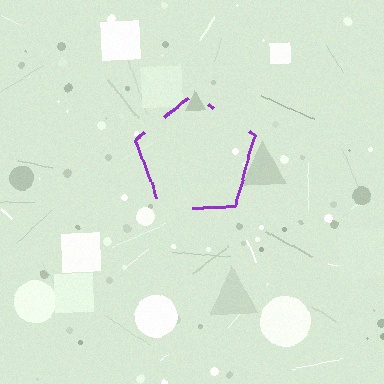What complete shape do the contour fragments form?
The contour fragments form a pentagon.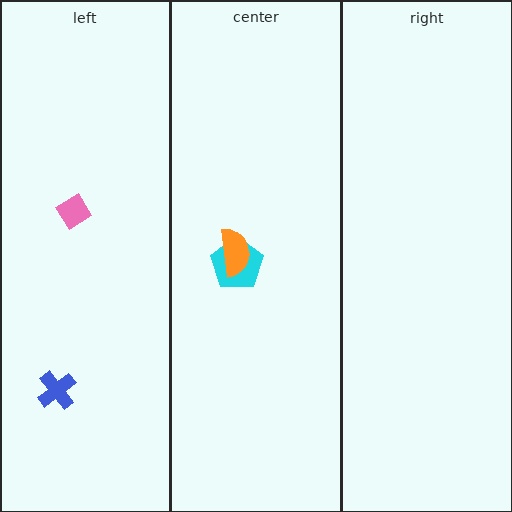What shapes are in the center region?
The cyan pentagon, the orange semicircle.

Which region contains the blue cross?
The left region.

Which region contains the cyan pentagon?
The center region.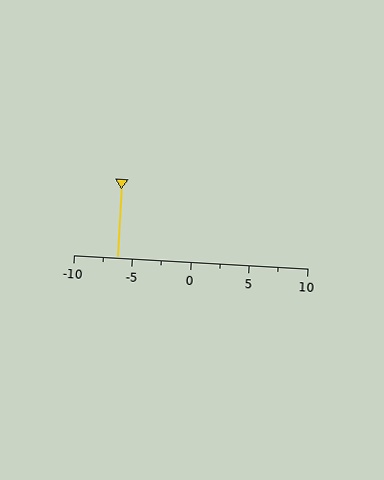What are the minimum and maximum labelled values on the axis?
The axis runs from -10 to 10.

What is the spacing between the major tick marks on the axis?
The major ticks are spaced 5 apart.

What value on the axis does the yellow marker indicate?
The marker indicates approximately -6.2.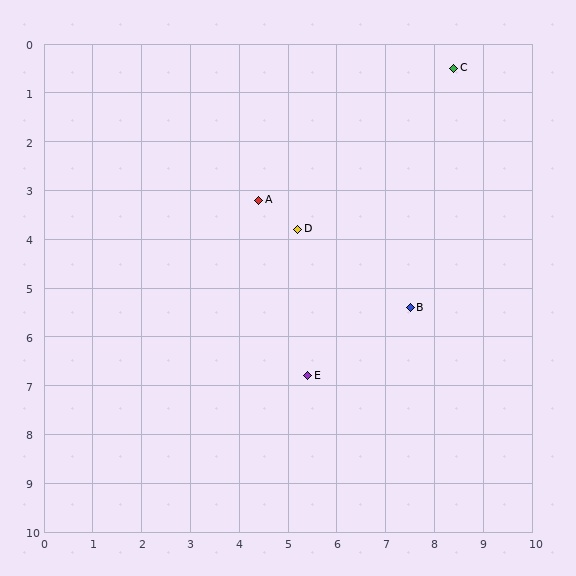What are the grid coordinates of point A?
Point A is at approximately (4.4, 3.2).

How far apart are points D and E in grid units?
Points D and E are about 3.0 grid units apart.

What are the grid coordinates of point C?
Point C is at approximately (8.4, 0.5).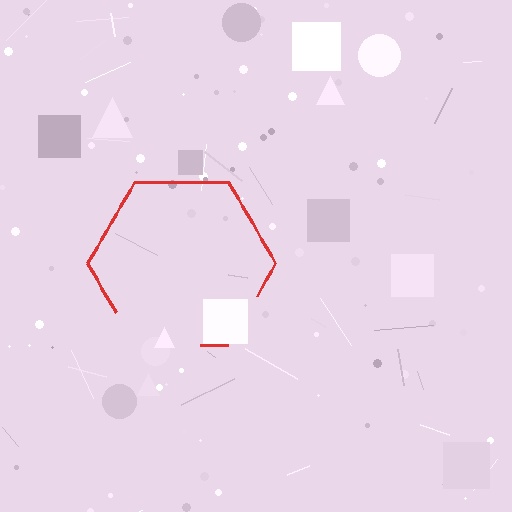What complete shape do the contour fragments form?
The contour fragments form a hexagon.